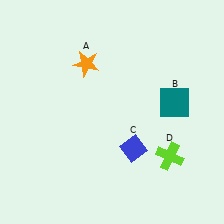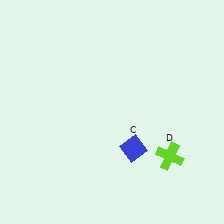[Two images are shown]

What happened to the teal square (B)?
The teal square (B) was removed in Image 2. It was in the top-right area of Image 1.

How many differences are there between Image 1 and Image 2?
There are 2 differences between the two images.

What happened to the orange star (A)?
The orange star (A) was removed in Image 2. It was in the top-left area of Image 1.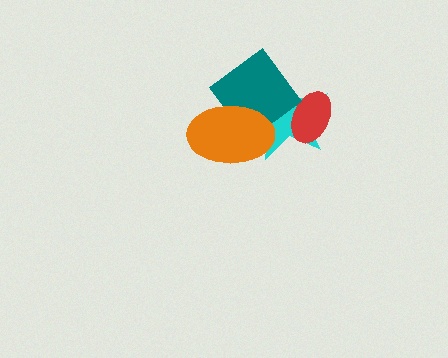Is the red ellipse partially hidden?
Yes, it is partially covered by another shape.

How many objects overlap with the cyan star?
3 objects overlap with the cyan star.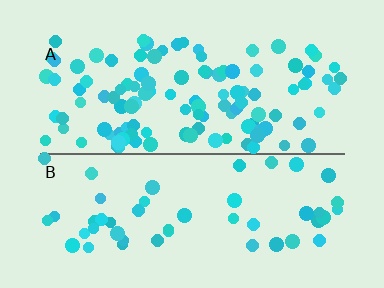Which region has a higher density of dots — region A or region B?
A (the top).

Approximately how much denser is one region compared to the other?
Approximately 2.2× — region A over region B.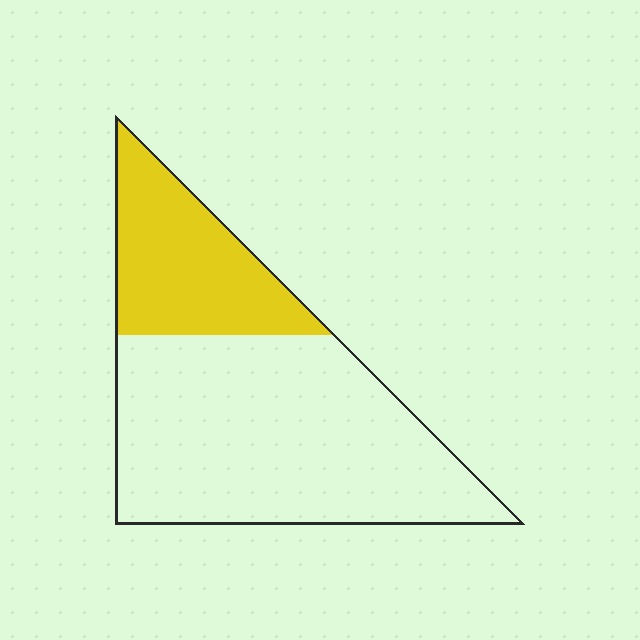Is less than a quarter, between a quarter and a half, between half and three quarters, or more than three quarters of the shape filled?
Between a quarter and a half.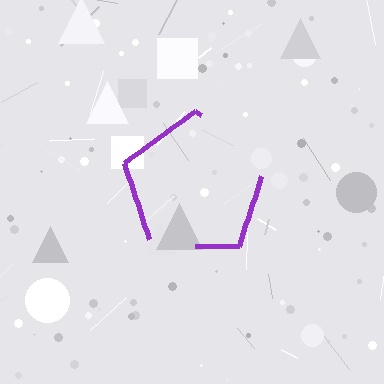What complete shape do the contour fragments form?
The contour fragments form a pentagon.